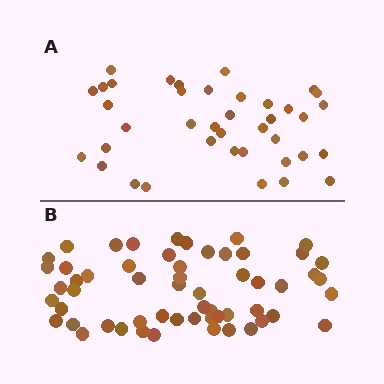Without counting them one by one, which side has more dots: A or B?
Region B (the bottom region) has more dots.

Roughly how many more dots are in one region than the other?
Region B has approximately 20 more dots than region A.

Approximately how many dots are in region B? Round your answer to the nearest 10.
About 60 dots. (The exact count is 57, which rounds to 60.)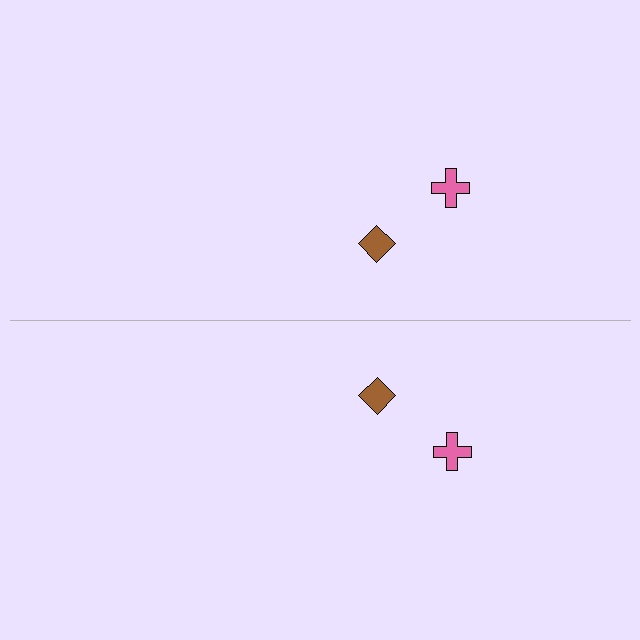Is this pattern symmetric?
Yes, this pattern has bilateral (reflection) symmetry.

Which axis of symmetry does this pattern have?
The pattern has a horizontal axis of symmetry running through the center of the image.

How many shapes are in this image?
There are 4 shapes in this image.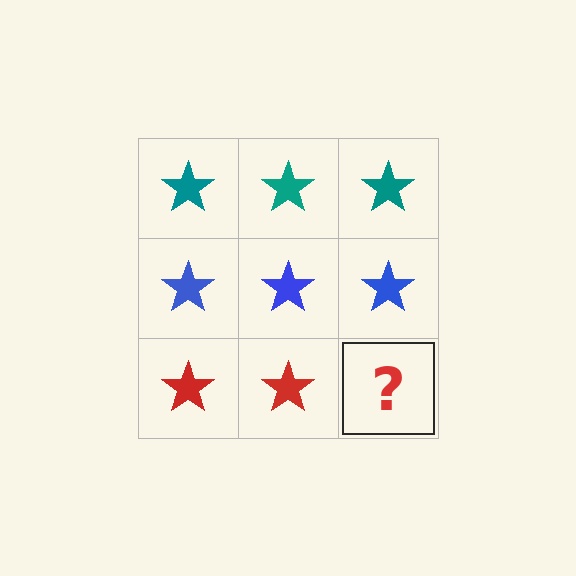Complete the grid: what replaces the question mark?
The question mark should be replaced with a red star.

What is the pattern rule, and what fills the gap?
The rule is that each row has a consistent color. The gap should be filled with a red star.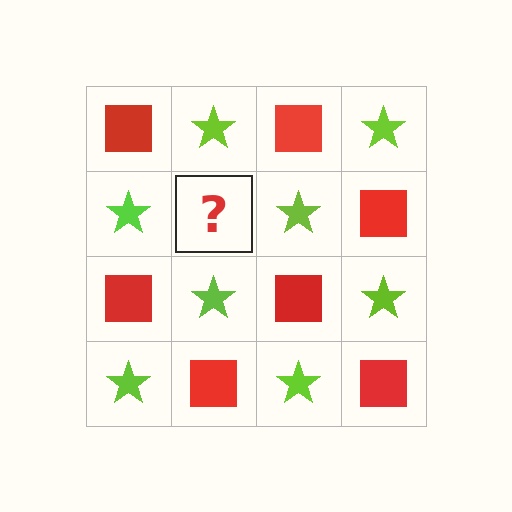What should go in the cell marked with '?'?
The missing cell should contain a red square.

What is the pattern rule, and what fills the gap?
The rule is that it alternates red square and lime star in a checkerboard pattern. The gap should be filled with a red square.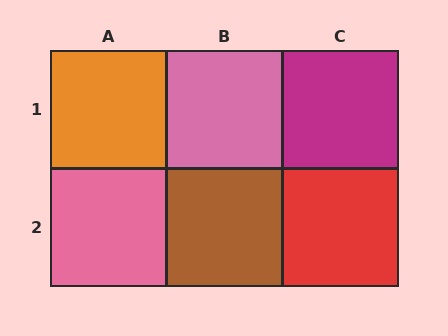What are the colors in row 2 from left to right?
Pink, brown, red.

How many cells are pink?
2 cells are pink.